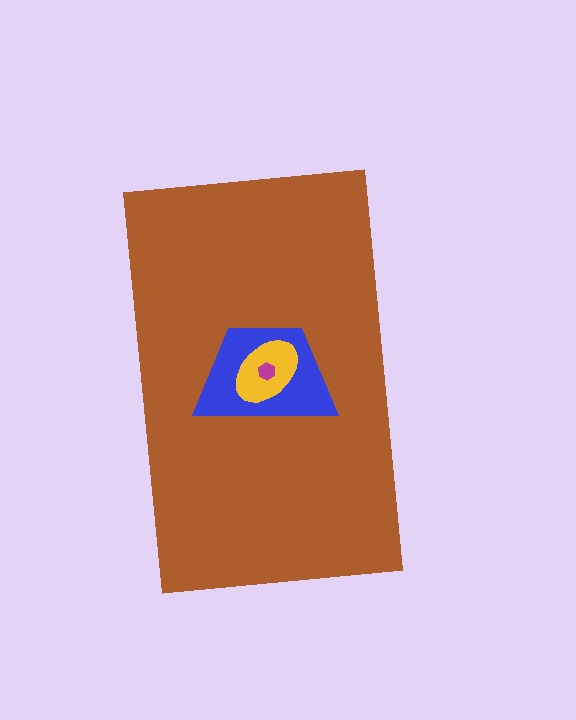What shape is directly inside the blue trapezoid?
The yellow ellipse.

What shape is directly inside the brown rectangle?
The blue trapezoid.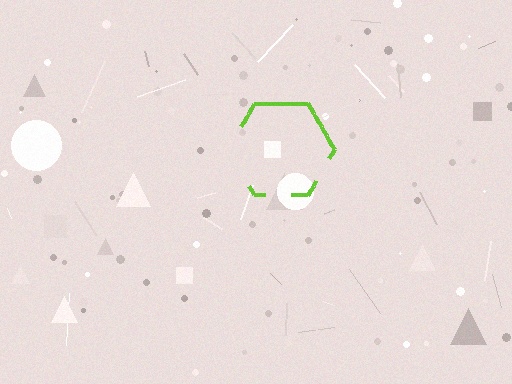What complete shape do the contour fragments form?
The contour fragments form a hexagon.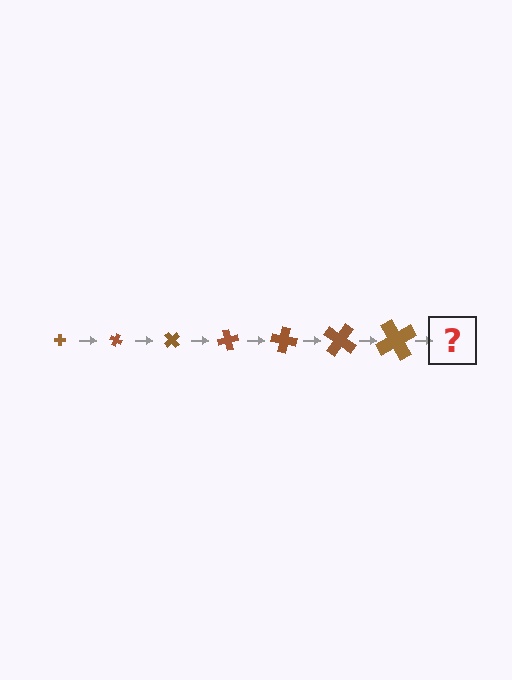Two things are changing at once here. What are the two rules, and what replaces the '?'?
The two rules are that the cross grows larger each step and it rotates 25 degrees each step. The '?' should be a cross, larger than the previous one and rotated 175 degrees from the start.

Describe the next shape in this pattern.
It should be a cross, larger than the previous one and rotated 175 degrees from the start.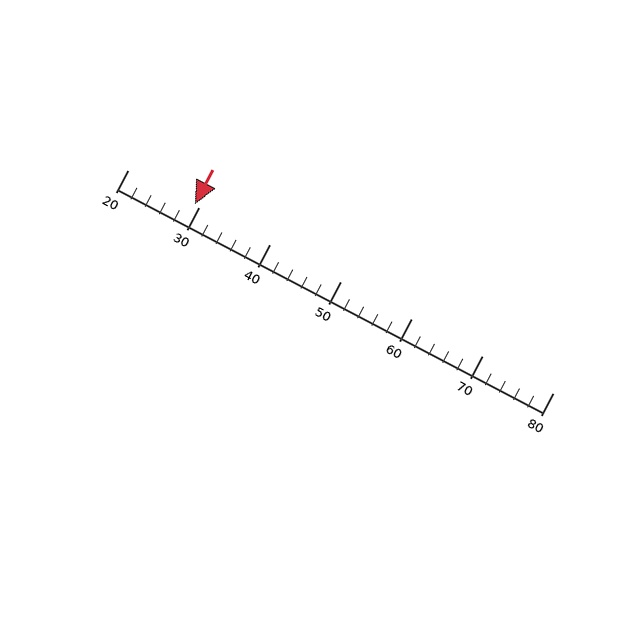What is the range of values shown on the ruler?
The ruler shows values from 20 to 80.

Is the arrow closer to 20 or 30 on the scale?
The arrow is closer to 30.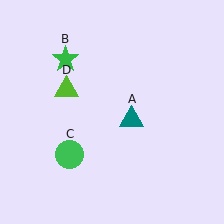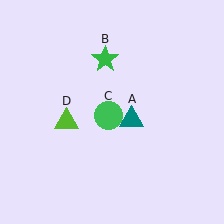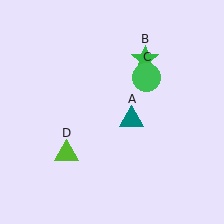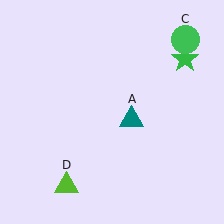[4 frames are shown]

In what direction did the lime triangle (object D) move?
The lime triangle (object D) moved down.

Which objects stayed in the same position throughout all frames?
Teal triangle (object A) remained stationary.